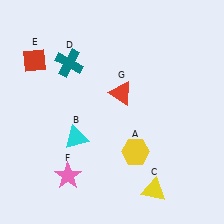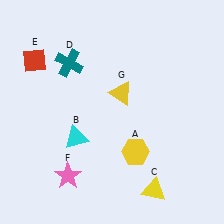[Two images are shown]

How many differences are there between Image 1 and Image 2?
There is 1 difference between the two images.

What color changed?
The triangle (G) changed from red in Image 1 to yellow in Image 2.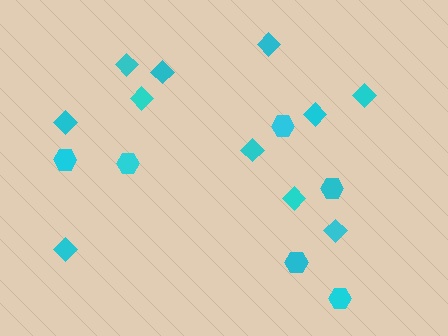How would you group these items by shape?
There are 2 groups: one group of hexagons (6) and one group of diamonds (11).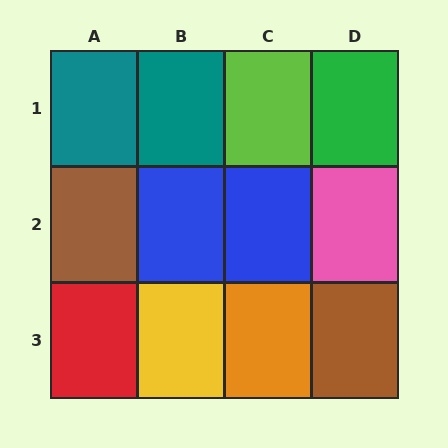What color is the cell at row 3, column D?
Brown.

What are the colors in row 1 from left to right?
Teal, teal, lime, green.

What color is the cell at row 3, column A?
Red.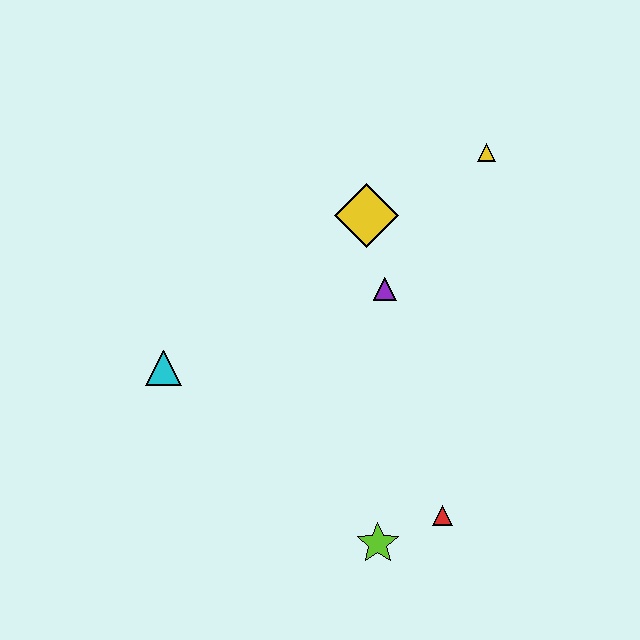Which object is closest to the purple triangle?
The yellow diamond is closest to the purple triangle.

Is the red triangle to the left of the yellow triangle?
Yes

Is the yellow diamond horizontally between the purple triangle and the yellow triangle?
No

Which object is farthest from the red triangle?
The yellow triangle is farthest from the red triangle.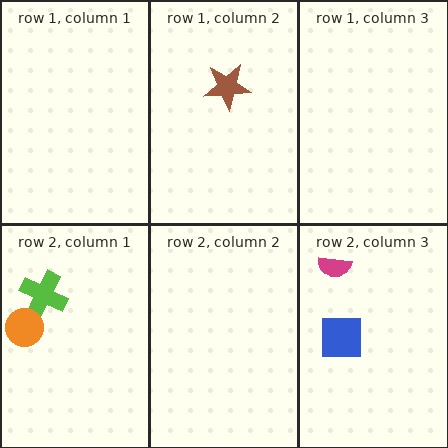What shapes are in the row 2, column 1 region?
The lime cross, the orange circle.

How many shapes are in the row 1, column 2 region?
1.